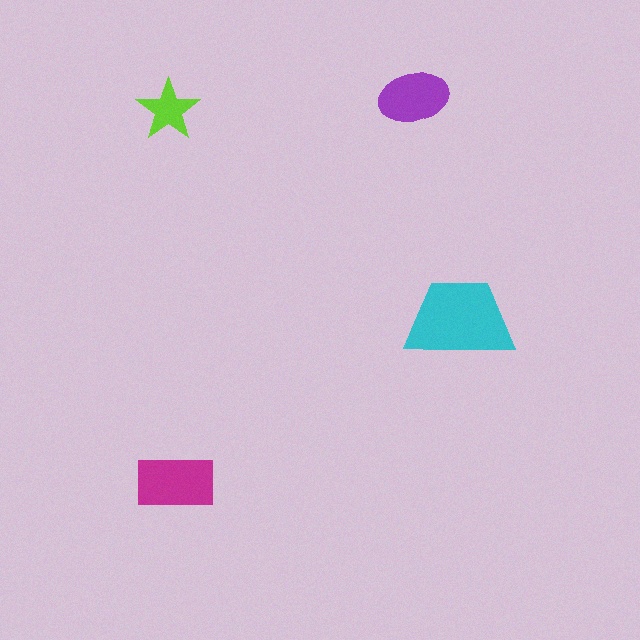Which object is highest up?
The purple ellipse is topmost.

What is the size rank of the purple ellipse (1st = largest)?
3rd.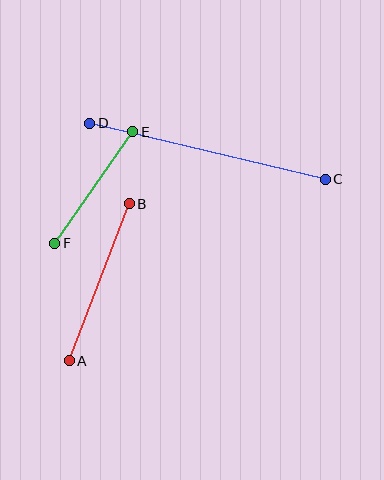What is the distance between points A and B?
The distance is approximately 168 pixels.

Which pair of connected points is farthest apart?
Points C and D are farthest apart.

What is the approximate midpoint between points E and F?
The midpoint is at approximately (94, 187) pixels.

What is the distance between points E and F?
The distance is approximately 136 pixels.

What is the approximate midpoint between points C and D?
The midpoint is at approximately (207, 151) pixels.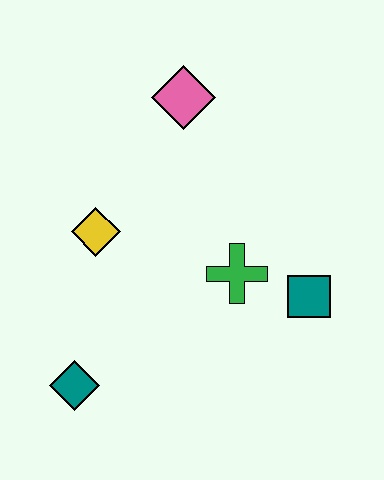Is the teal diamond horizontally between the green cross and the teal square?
No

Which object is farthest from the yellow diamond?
The teal square is farthest from the yellow diamond.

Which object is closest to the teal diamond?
The yellow diamond is closest to the teal diamond.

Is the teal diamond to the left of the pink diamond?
Yes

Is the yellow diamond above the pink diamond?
No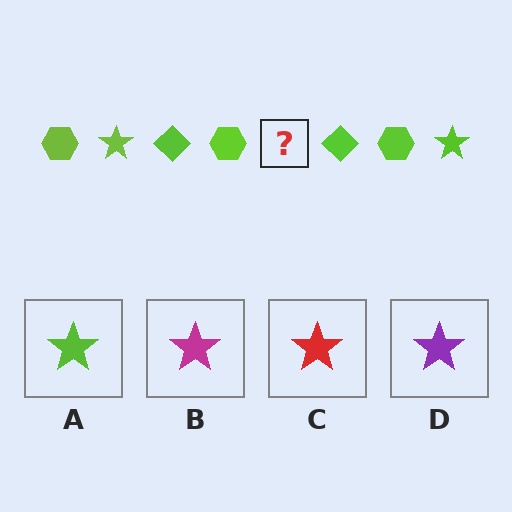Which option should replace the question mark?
Option A.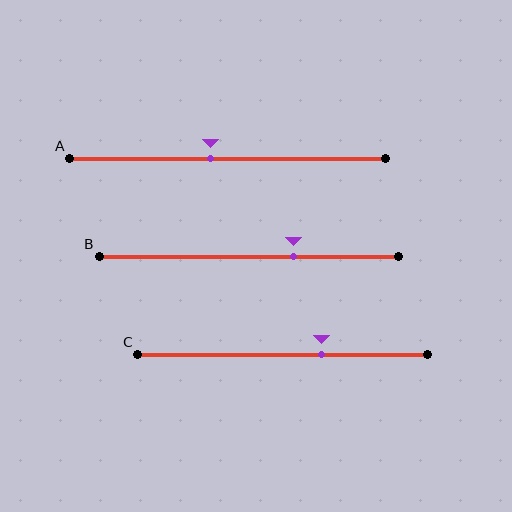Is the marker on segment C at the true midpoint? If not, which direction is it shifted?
No, the marker on segment C is shifted to the right by about 13% of the segment length.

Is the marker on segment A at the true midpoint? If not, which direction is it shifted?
No, the marker on segment A is shifted to the left by about 6% of the segment length.